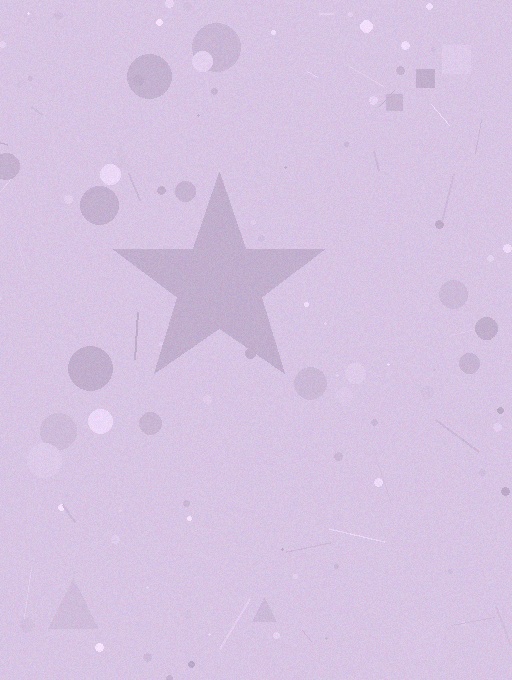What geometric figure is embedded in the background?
A star is embedded in the background.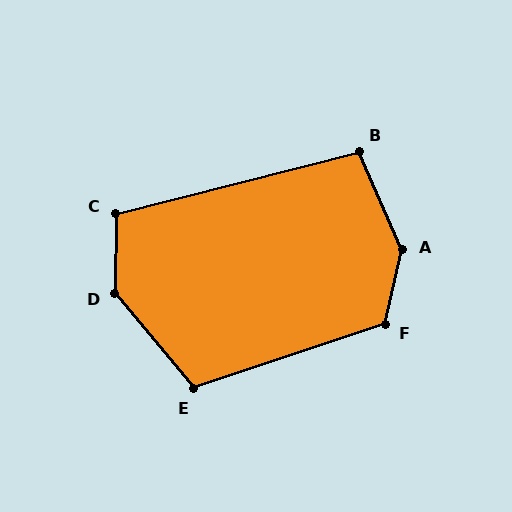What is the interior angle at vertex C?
Approximately 105 degrees (obtuse).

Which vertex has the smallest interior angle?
B, at approximately 100 degrees.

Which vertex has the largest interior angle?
A, at approximately 143 degrees.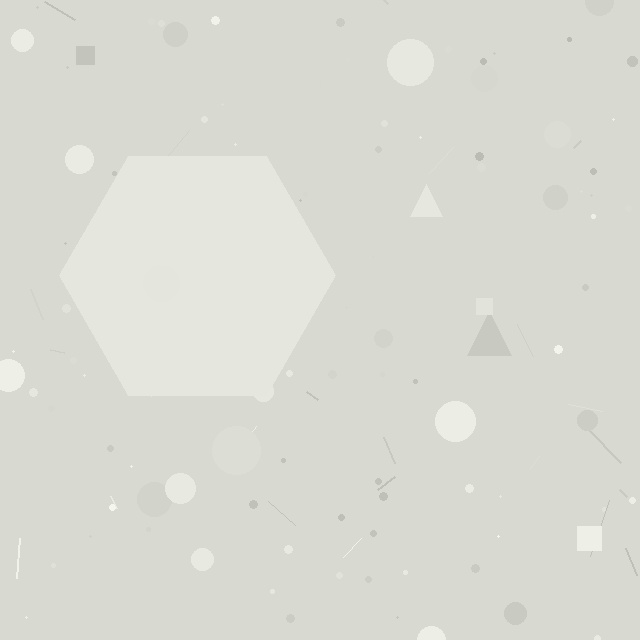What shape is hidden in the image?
A hexagon is hidden in the image.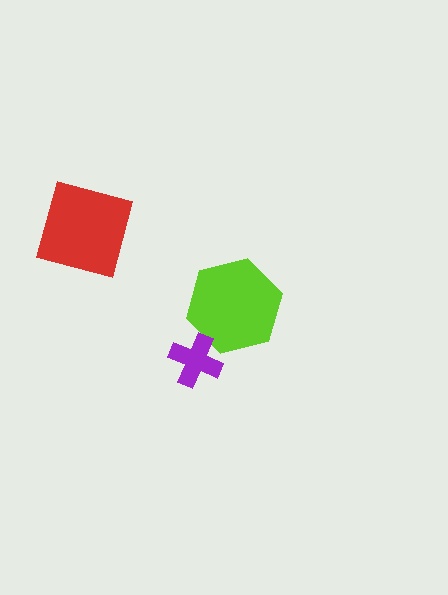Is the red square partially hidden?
No, no other shape covers it.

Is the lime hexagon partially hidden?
Yes, it is partially covered by another shape.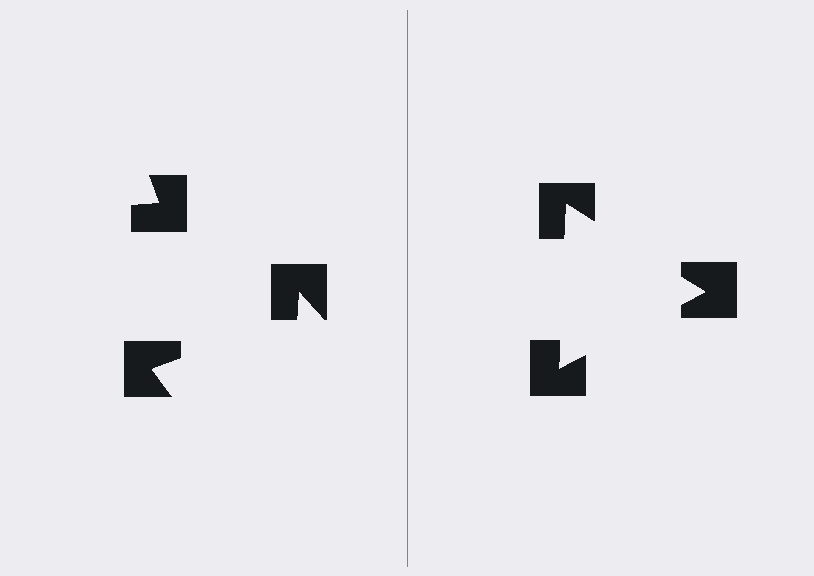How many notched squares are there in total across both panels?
6 — 3 on each side.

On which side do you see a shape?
An illusory triangle appears on the right side. On the left side the wedge cuts are rotated, so no coherent shape forms.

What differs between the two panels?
The notched squares are positioned identically on both sides; only the wedge orientations differ. On the right they align to a triangle; on the left they are misaligned.